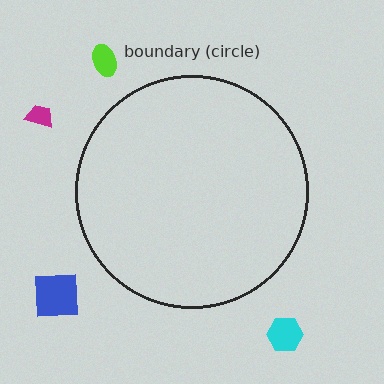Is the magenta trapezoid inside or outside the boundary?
Outside.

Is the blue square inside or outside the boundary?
Outside.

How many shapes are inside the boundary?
0 inside, 4 outside.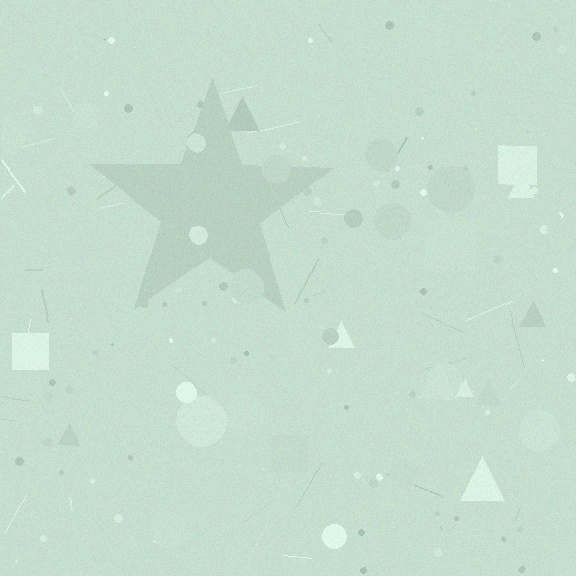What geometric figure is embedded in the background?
A star is embedded in the background.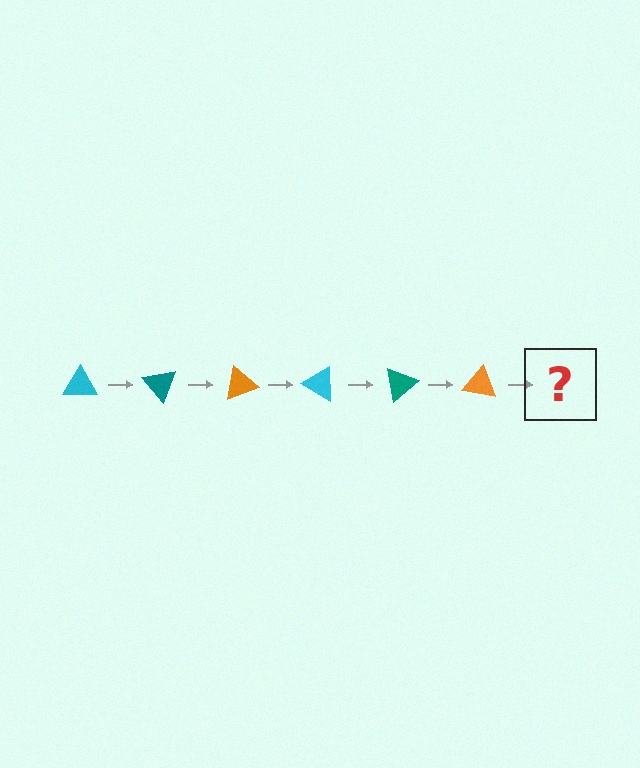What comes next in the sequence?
The next element should be a cyan triangle, rotated 300 degrees from the start.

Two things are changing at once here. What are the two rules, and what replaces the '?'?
The two rules are that it rotates 50 degrees each step and the color cycles through cyan, teal, and orange. The '?' should be a cyan triangle, rotated 300 degrees from the start.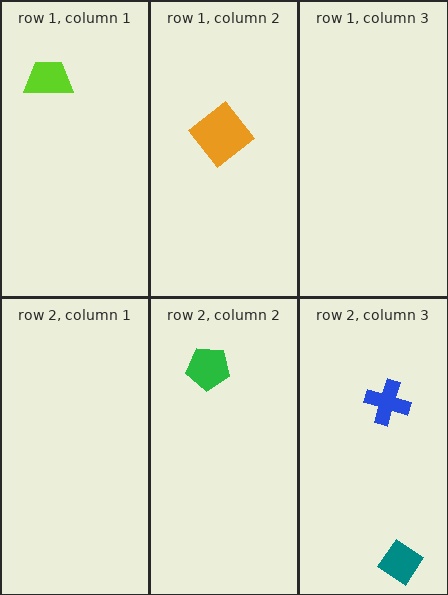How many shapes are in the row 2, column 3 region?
2.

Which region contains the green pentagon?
The row 2, column 2 region.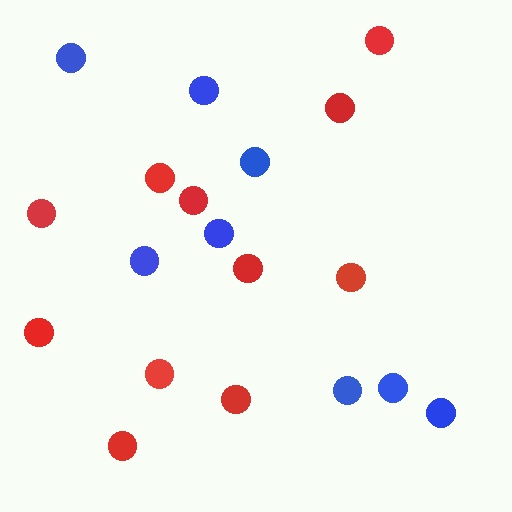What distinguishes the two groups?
There are 2 groups: one group of blue circles (8) and one group of red circles (11).